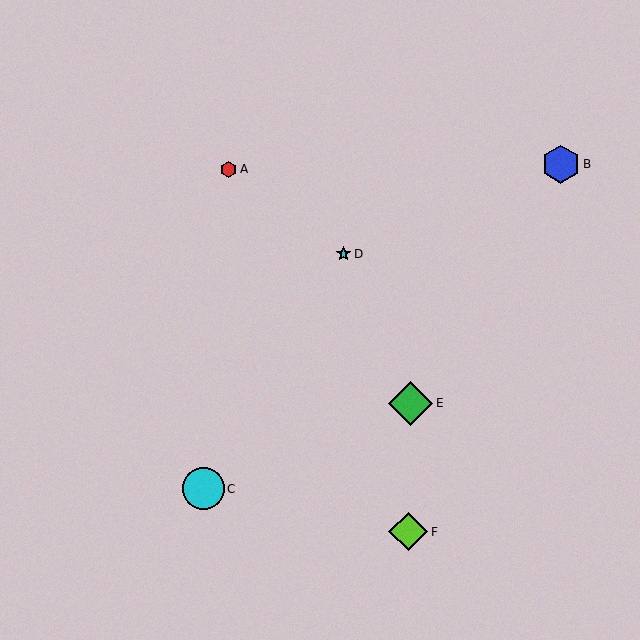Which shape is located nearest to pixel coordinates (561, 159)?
The blue hexagon (labeled B) at (561, 164) is nearest to that location.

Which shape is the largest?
The green diamond (labeled E) is the largest.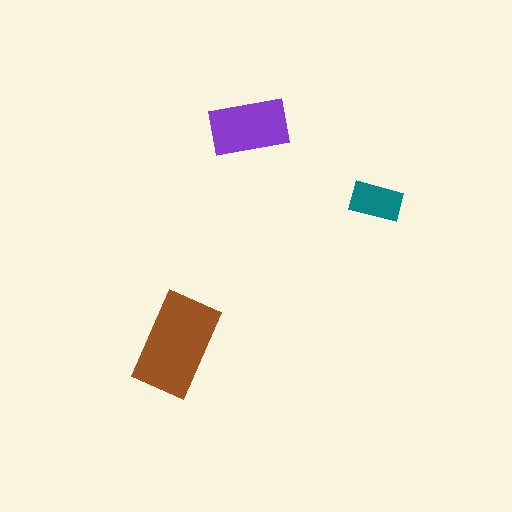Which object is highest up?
The purple rectangle is topmost.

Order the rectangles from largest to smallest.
the brown one, the purple one, the teal one.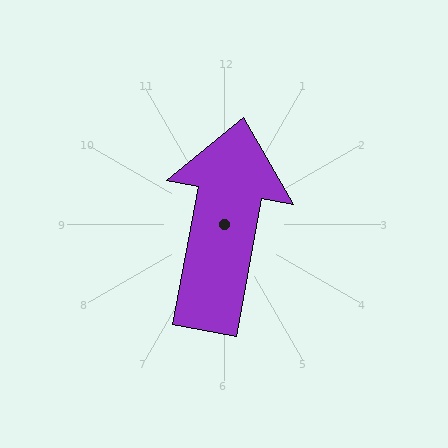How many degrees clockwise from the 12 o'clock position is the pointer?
Approximately 11 degrees.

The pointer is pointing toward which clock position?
Roughly 12 o'clock.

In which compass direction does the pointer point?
North.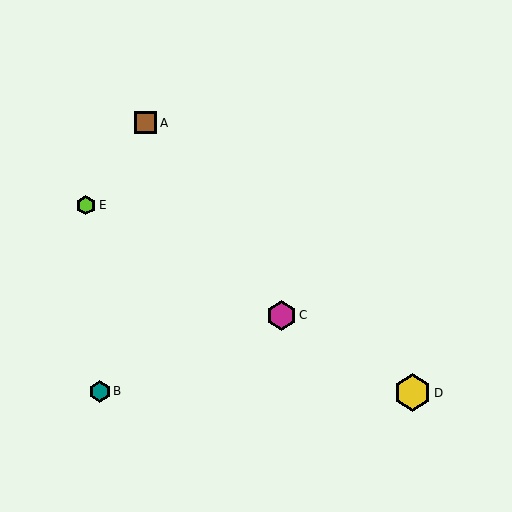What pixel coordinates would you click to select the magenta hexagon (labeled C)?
Click at (282, 315) to select the magenta hexagon C.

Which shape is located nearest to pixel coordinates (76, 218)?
The lime hexagon (labeled E) at (86, 205) is nearest to that location.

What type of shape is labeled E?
Shape E is a lime hexagon.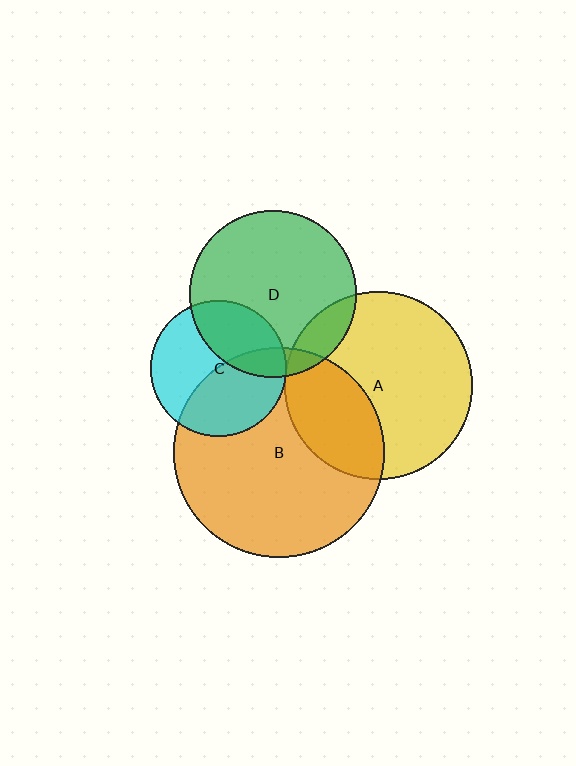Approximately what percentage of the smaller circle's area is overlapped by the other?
Approximately 15%.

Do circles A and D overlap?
Yes.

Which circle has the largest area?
Circle B (orange).